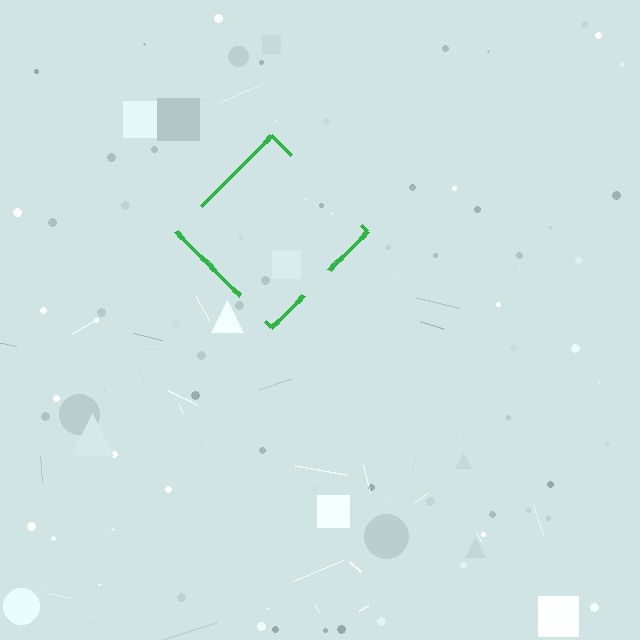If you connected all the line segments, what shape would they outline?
They would outline a diamond.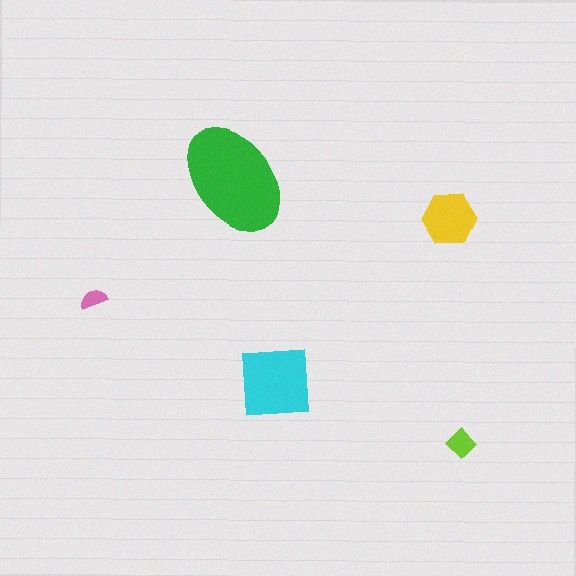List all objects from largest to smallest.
The green ellipse, the cyan square, the yellow hexagon, the lime diamond, the pink semicircle.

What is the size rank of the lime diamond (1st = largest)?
4th.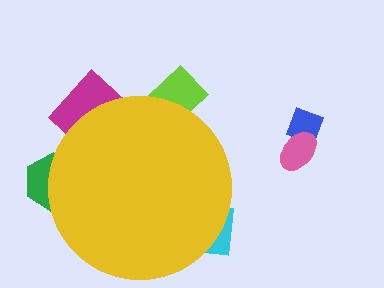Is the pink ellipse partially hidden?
No, the pink ellipse is fully visible.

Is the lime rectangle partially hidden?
Yes, the lime rectangle is partially hidden behind the yellow circle.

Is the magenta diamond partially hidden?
Yes, the magenta diamond is partially hidden behind the yellow circle.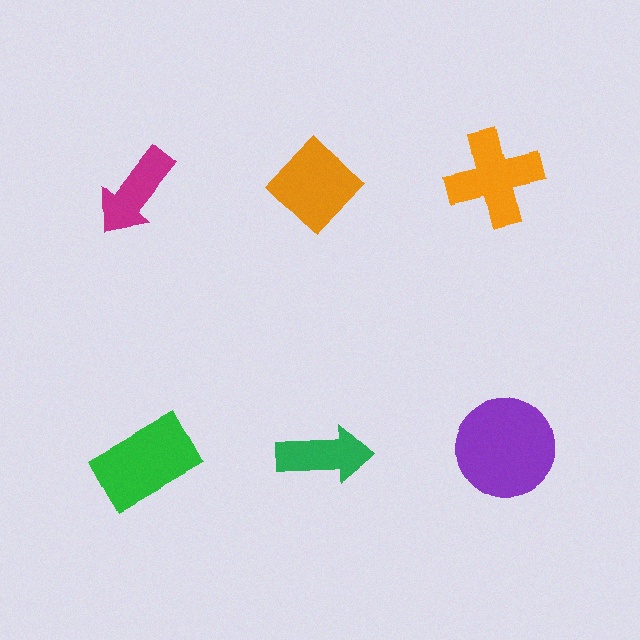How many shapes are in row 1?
3 shapes.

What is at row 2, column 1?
A green rectangle.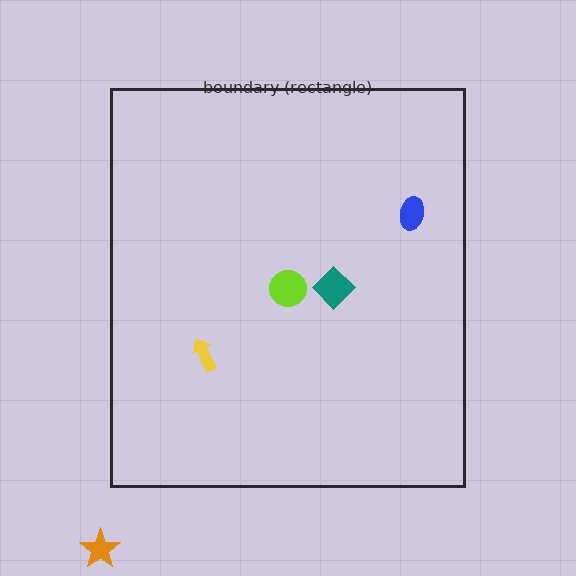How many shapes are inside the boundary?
4 inside, 1 outside.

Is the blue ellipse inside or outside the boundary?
Inside.